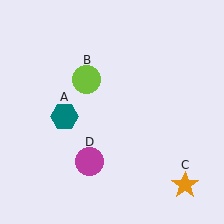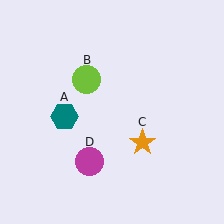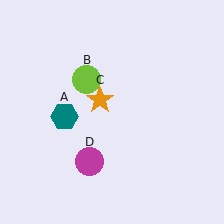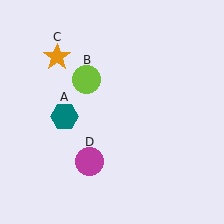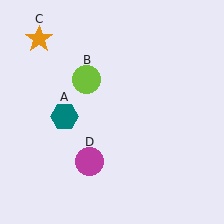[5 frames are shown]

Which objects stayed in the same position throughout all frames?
Teal hexagon (object A) and lime circle (object B) and magenta circle (object D) remained stationary.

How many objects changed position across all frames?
1 object changed position: orange star (object C).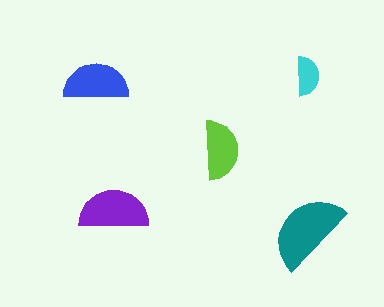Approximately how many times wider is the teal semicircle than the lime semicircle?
About 1.5 times wider.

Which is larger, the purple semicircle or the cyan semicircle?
The purple one.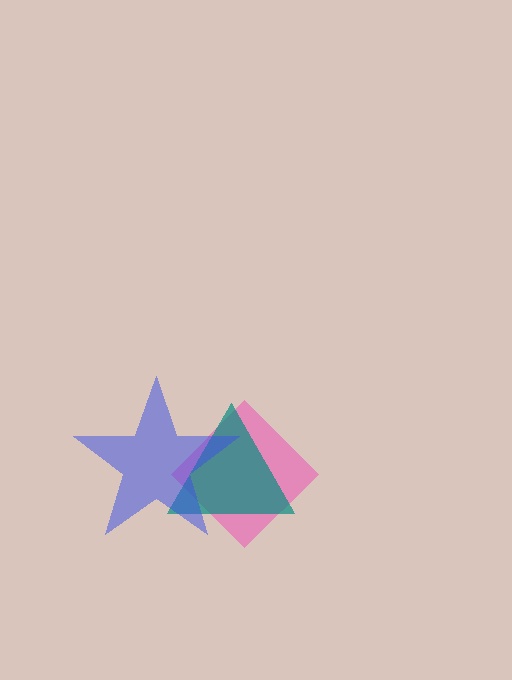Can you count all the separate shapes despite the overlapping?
Yes, there are 3 separate shapes.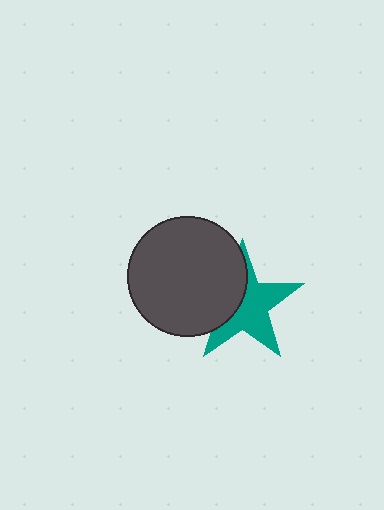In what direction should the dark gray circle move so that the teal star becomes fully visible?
The dark gray circle should move left. That is the shortest direction to clear the overlap and leave the teal star fully visible.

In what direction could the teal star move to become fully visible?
The teal star could move right. That would shift it out from behind the dark gray circle entirely.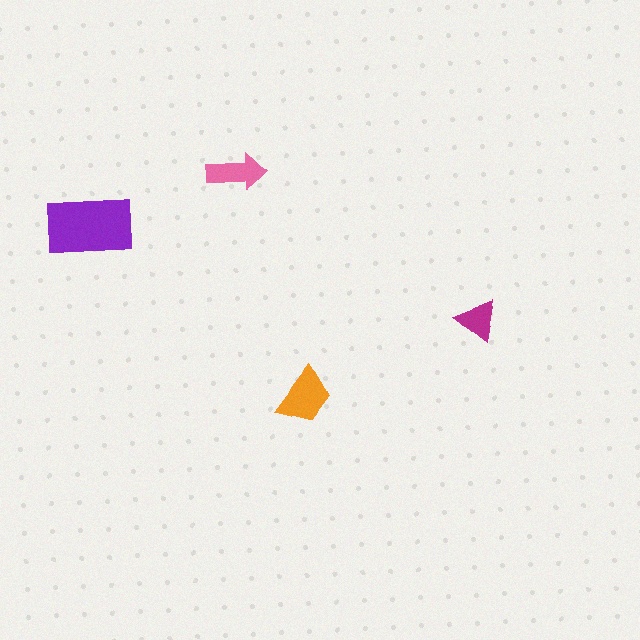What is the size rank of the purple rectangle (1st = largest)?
1st.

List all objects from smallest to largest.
The magenta triangle, the pink arrow, the orange trapezoid, the purple rectangle.